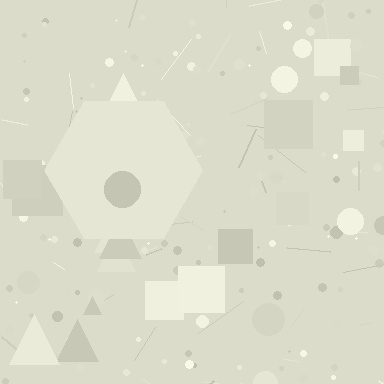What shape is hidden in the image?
A hexagon is hidden in the image.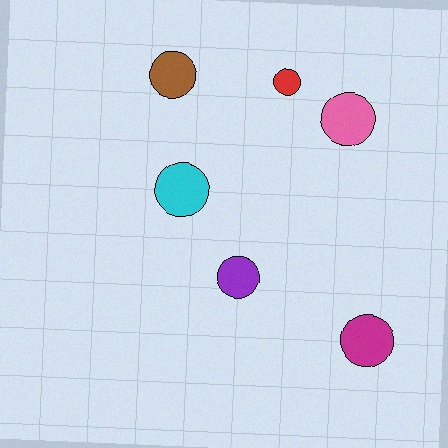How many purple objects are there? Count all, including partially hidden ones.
There is 1 purple object.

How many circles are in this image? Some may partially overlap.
There are 6 circles.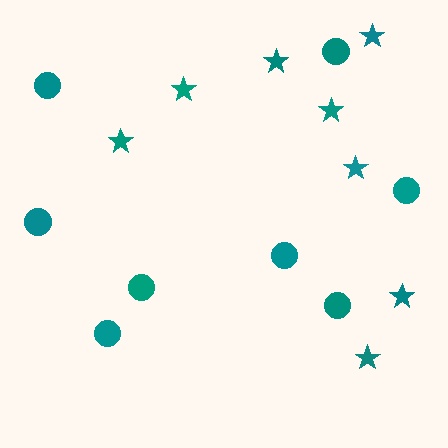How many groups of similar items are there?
There are 2 groups: one group of stars (8) and one group of circles (8).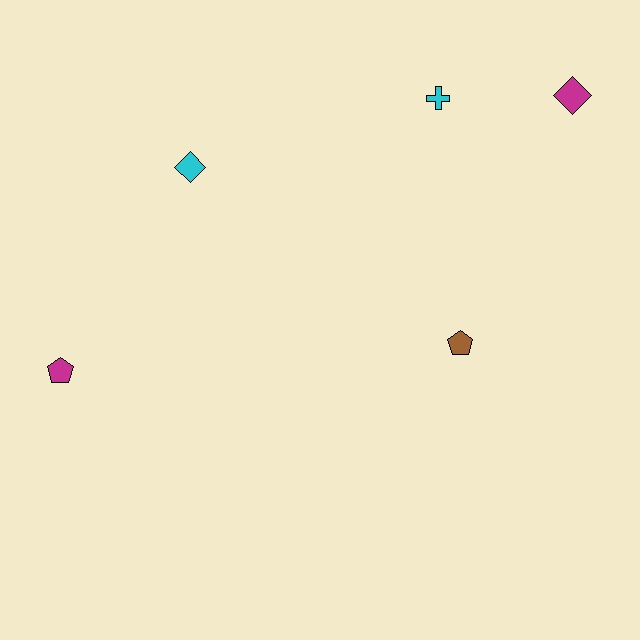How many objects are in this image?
There are 5 objects.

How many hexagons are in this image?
There are no hexagons.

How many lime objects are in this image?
There are no lime objects.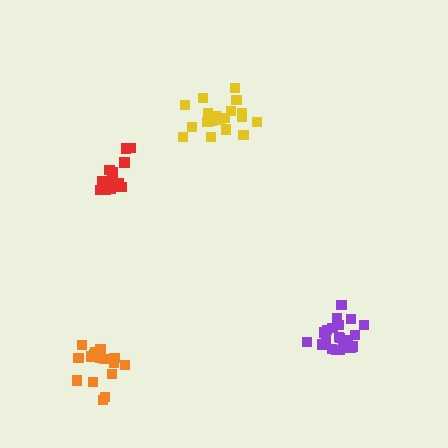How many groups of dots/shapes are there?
There are 4 groups.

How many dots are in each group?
Group 1: 20 dots, Group 2: 21 dots, Group 3: 16 dots, Group 4: 18 dots (75 total).